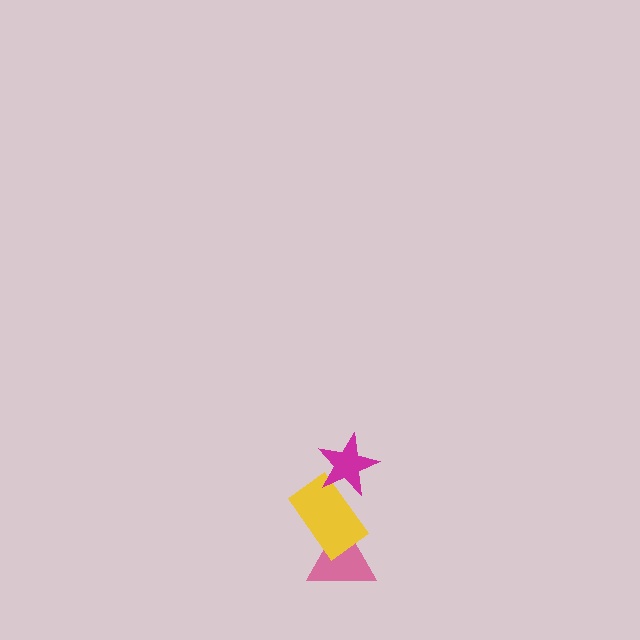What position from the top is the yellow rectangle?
The yellow rectangle is 2nd from the top.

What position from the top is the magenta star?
The magenta star is 1st from the top.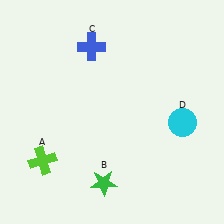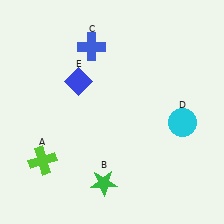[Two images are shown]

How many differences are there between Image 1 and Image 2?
There is 1 difference between the two images.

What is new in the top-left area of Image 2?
A blue diamond (E) was added in the top-left area of Image 2.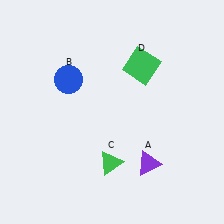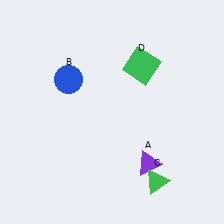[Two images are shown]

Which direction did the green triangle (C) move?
The green triangle (C) moved right.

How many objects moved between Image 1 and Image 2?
1 object moved between the two images.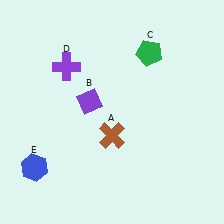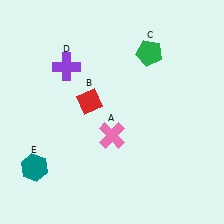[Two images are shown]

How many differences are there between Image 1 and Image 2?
There are 3 differences between the two images.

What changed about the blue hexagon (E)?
In Image 1, E is blue. In Image 2, it changed to teal.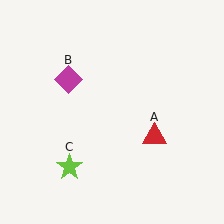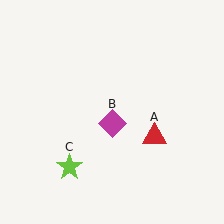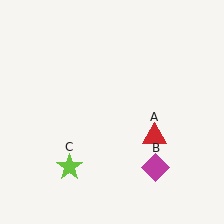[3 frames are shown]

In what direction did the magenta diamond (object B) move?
The magenta diamond (object B) moved down and to the right.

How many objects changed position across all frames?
1 object changed position: magenta diamond (object B).